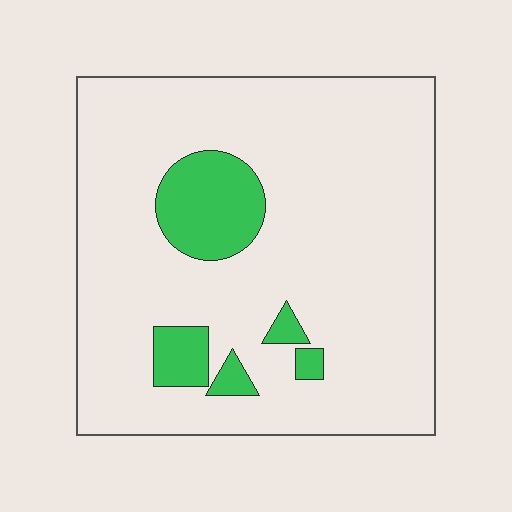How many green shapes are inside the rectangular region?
5.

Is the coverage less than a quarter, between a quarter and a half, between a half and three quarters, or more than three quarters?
Less than a quarter.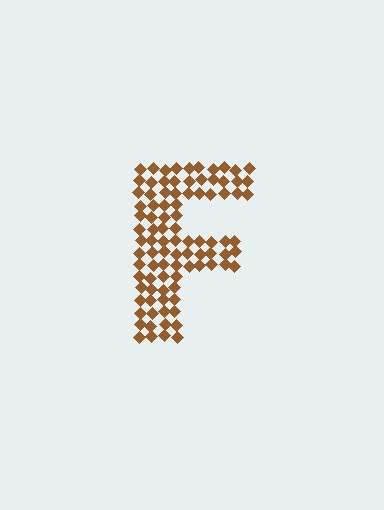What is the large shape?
The large shape is the letter F.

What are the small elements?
The small elements are diamonds.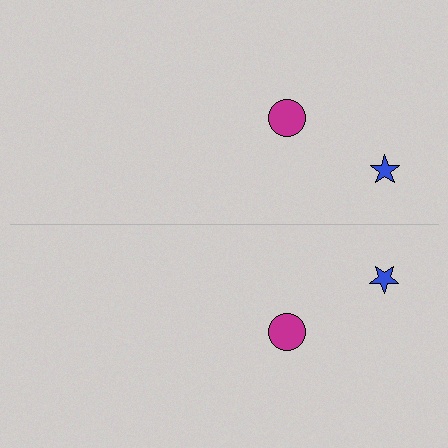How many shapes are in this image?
There are 4 shapes in this image.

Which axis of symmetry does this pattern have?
The pattern has a horizontal axis of symmetry running through the center of the image.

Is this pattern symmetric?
Yes, this pattern has bilateral (reflection) symmetry.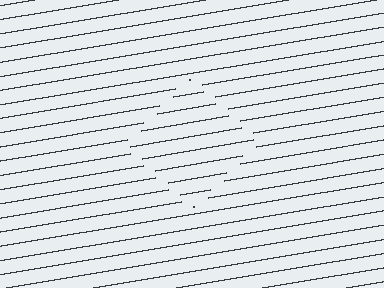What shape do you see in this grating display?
An illusory square. The interior of the shape contains the same grating, shifted by half a period — the contour is defined by the phase discontinuity where line-ends from the inner and outer gratings abut.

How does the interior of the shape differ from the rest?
The interior of the shape contains the same grating, shifted by half a period — the contour is defined by the phase discontinuity where line-ends from the inner and outer gratings abut.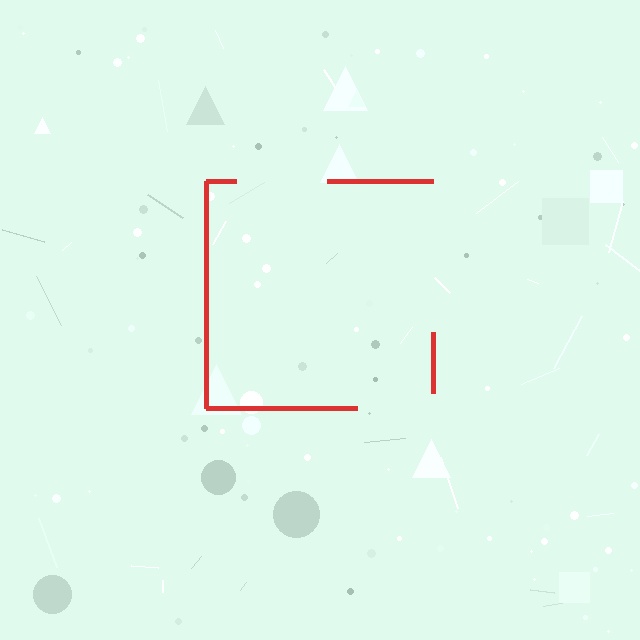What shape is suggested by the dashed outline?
The dashed outline suggests a square.